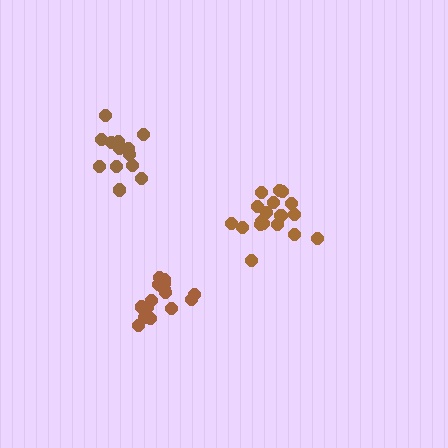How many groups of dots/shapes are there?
There are 3 groups.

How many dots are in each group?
Group 1: 18 dots, Group 2: 14 dots, Group 3: 16 dots (48 total).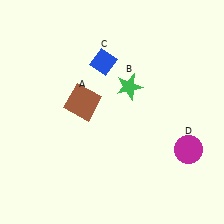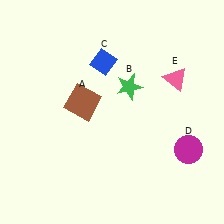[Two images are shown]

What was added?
A pink triangle (E) was added in Image 2.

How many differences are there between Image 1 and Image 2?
There is 1 difference between the two images.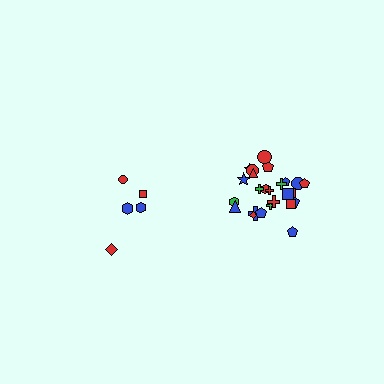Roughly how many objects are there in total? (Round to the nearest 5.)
Roughly 30 objects in total.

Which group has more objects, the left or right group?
The right group.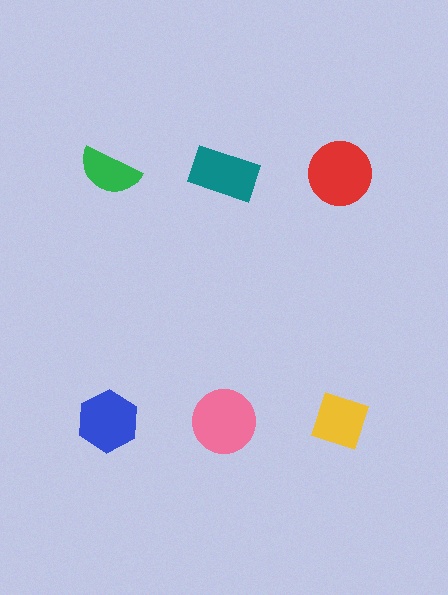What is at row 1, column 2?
A teal rectangle.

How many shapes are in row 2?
3 shapes.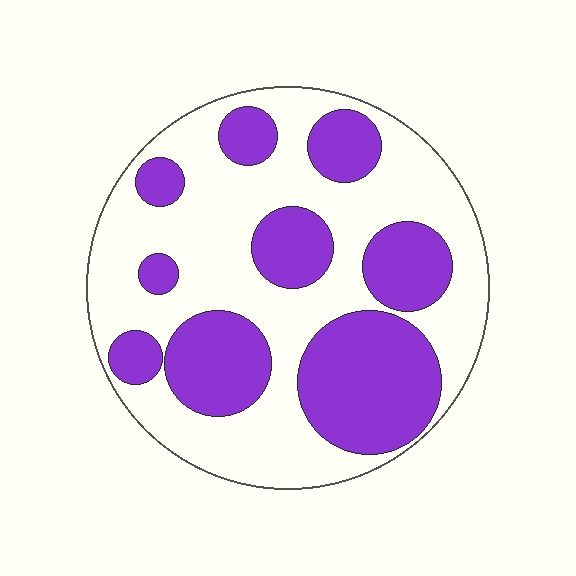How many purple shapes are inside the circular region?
9.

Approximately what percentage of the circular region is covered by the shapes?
Approximately 40%.